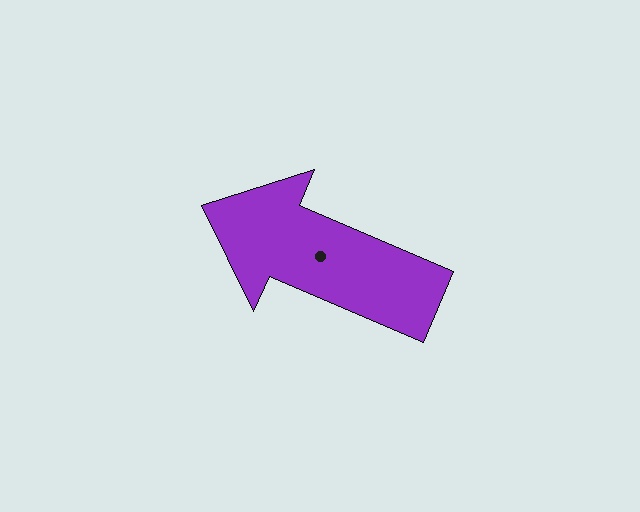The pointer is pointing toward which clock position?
Roughly 10 o'clock.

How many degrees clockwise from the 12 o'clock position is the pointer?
Approximately 293 degrees.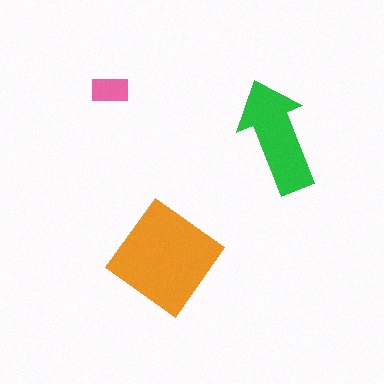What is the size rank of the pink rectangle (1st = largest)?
3rd.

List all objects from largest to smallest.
The orange diamond, the green arrow, the pink rectangle.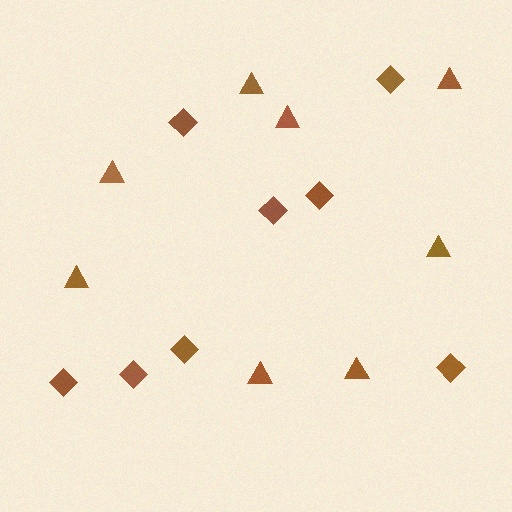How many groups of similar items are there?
There are 2 groups: one group of triangles (8) and one group of diamonds (8).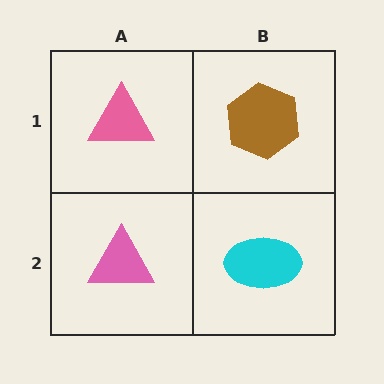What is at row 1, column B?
A brown hexagon.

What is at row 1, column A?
A pink triangle.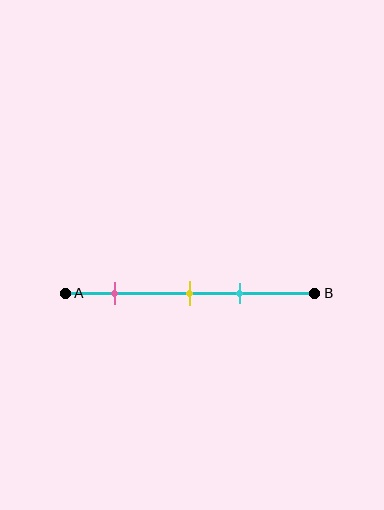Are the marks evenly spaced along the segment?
No, the marks are not evenly spaced.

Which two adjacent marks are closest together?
The yellow and cyan marks are the closest adjacent pair.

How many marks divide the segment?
There are 3 marks dividing the segment.